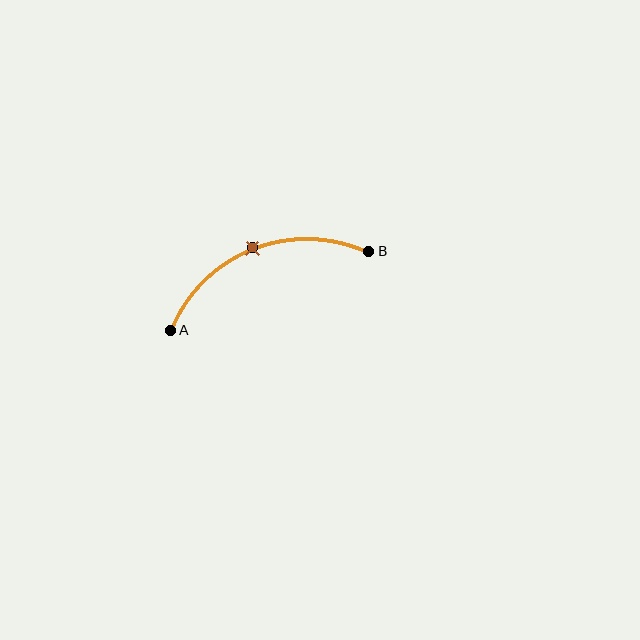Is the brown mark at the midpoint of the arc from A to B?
Yes. The brown mark lies on the arc at equal arc-length from both A and B — it is the arc midpoint.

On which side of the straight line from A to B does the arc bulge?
The arc bulges above the straight line connecting A and B.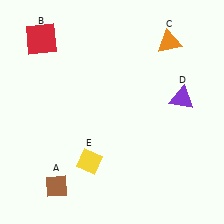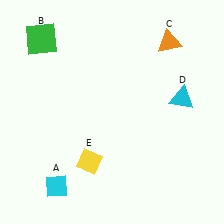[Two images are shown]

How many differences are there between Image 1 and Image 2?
There are 3 differences between the two images.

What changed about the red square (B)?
In Image 1, B is red. In Image 2, it changed to green.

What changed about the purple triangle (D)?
In Image 1, D is purple. In Image 2, it changed to cyan.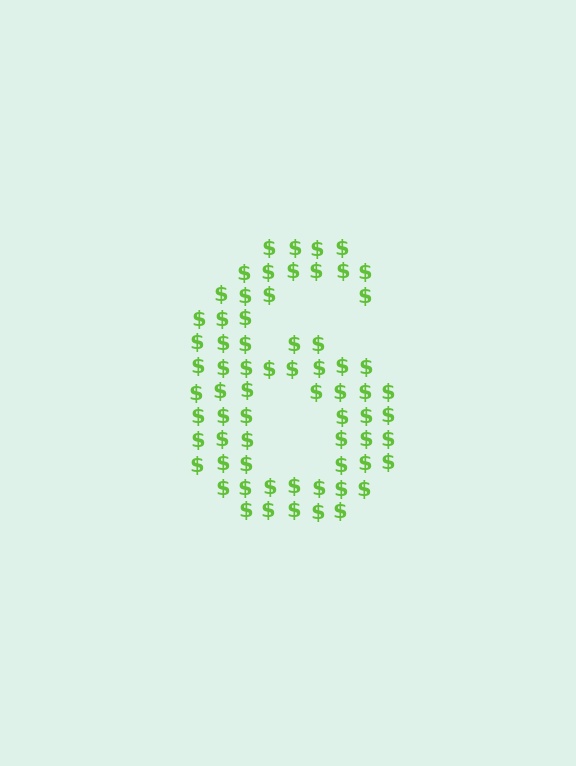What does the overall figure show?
The overall figure shows the digit 6.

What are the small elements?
The small elements are dollar signs.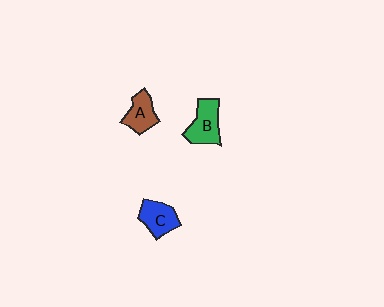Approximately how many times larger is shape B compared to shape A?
Approximately 1.2 times.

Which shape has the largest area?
Shape B (green).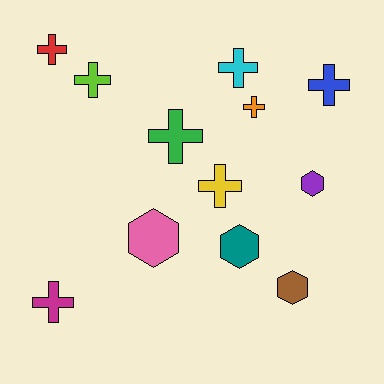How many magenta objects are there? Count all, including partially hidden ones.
There is 1 magenta object.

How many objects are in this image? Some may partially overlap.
There are 12 objects.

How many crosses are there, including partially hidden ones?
There are 8 crosses.